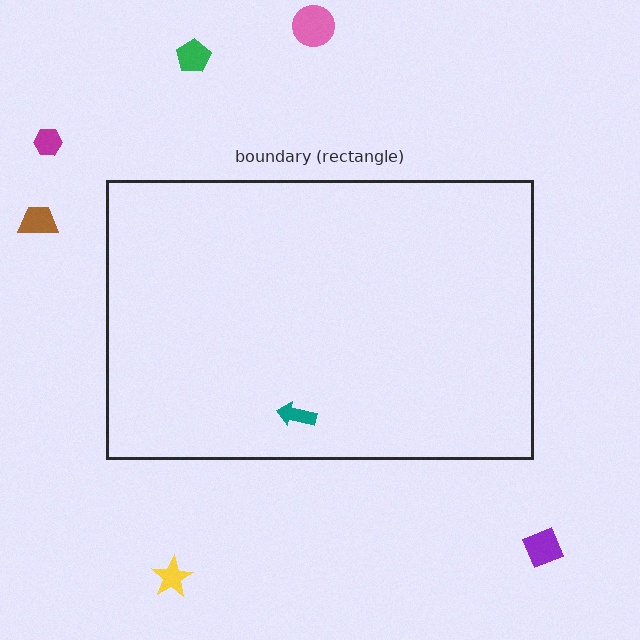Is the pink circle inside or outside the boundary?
Outside.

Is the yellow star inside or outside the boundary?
Outside.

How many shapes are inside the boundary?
1 inside, 6 outside.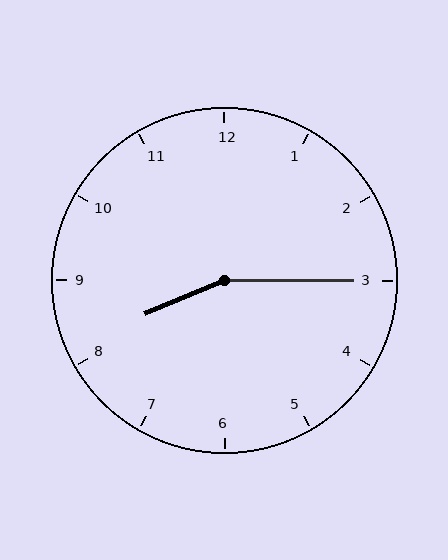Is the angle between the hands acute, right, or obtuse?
It is obtuse.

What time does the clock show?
8:15.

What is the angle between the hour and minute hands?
Approximately 158 degrees.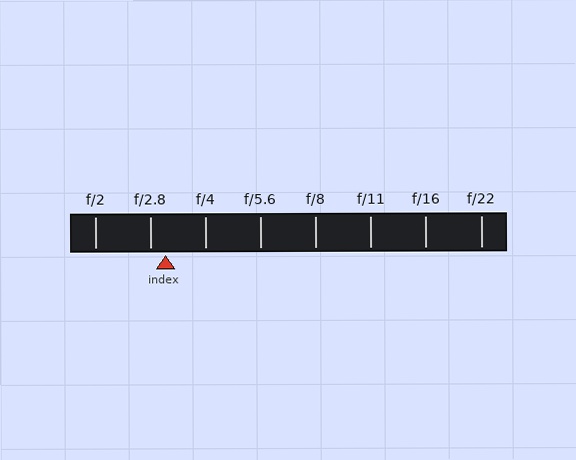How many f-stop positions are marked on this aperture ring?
There are 8 f-stop positions marked.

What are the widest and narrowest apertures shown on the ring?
The widest aperture shown is f/2 and the narrowest is f/22.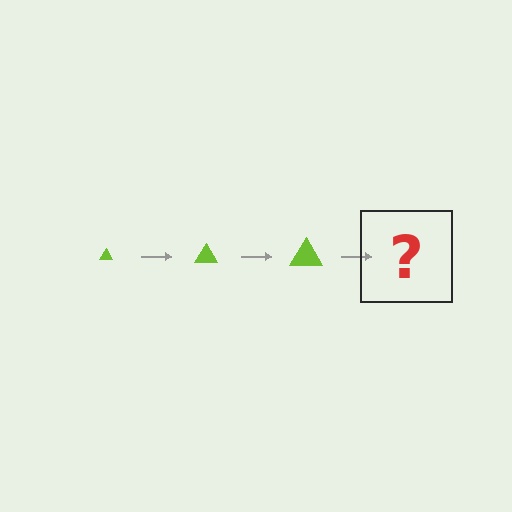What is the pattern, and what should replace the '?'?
The pattern is that the triangle gets progressively larger each step. The '?' should be a lime triangle, larger than the previous one.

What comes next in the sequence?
The next element should be a lime triangle, larger than the previous one.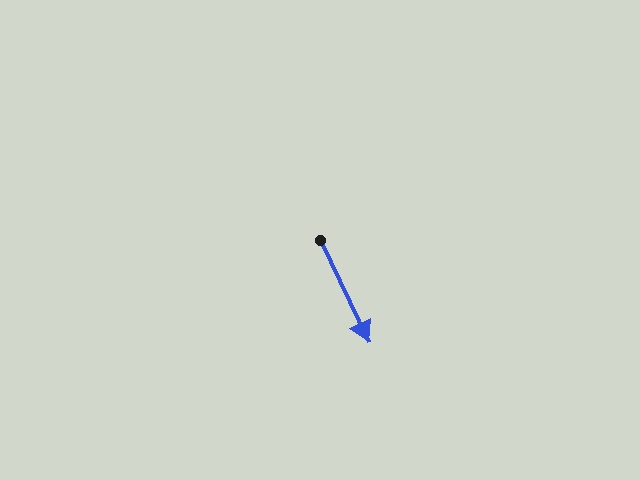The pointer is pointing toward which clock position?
Roughly 5 o'clock.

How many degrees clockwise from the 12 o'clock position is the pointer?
Approximately 154 degrees.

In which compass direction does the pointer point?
Southeast.